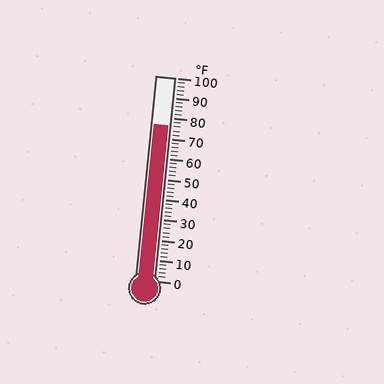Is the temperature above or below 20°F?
The temperature is above 20°F.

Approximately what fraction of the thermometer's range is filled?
The thermometer is filled to approximately 75% of its range.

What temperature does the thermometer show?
The thermometer shows approximately 76°F.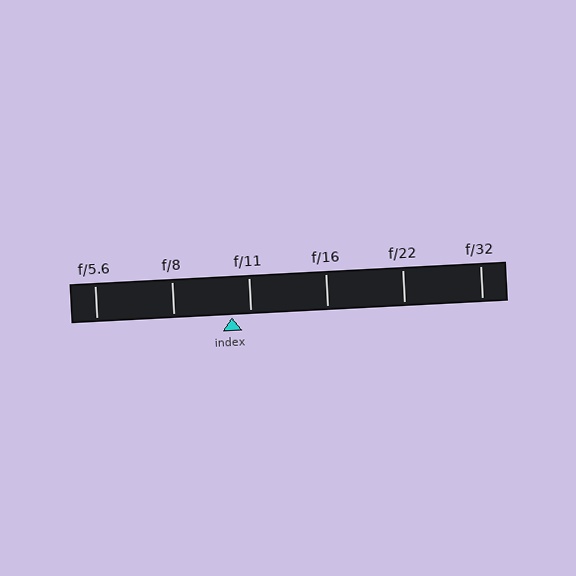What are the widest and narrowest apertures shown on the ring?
The widest aperture shown is f/5.6 and the narrowest is f/32.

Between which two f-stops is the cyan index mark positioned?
The index mark is between f/8 and f/11.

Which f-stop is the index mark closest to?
The index mark is closest to f/11.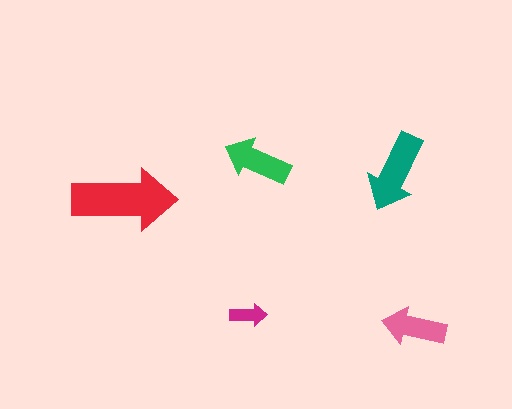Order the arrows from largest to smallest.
the red one, the teal one, the green one, the pink one, the magenta one.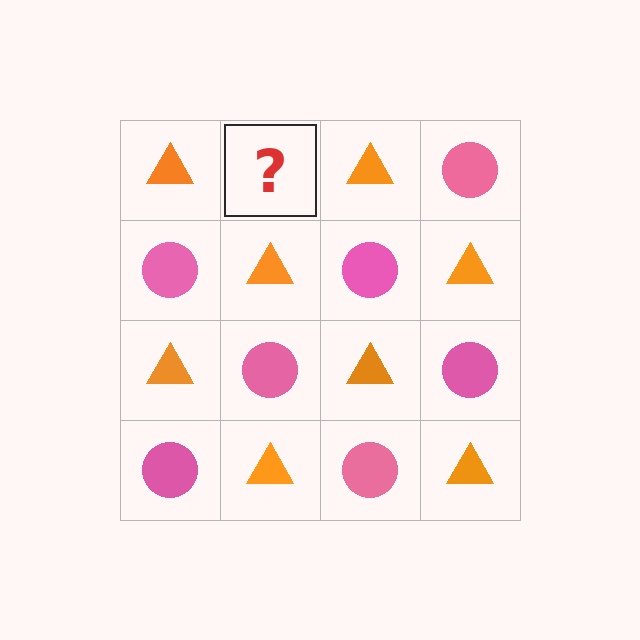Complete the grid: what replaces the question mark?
The question mark should be replaced with a pink circle.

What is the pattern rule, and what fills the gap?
The rule is that it alternates orange triangle and pink circle in a checkerboard pattern. The gap should be filled with a pink circle.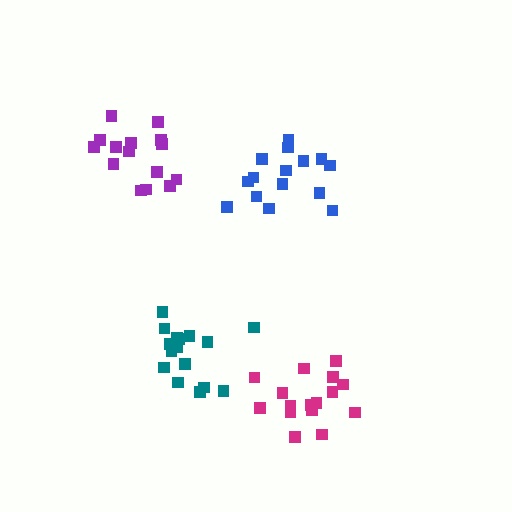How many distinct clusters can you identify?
There are 4 distinct clusters.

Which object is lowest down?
The magenta cluster is bottommost.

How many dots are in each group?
Group 1: 16 dots, Group 2: 15 dots, Group 3: 15 dots, Group 4: 16 dots (62 total).